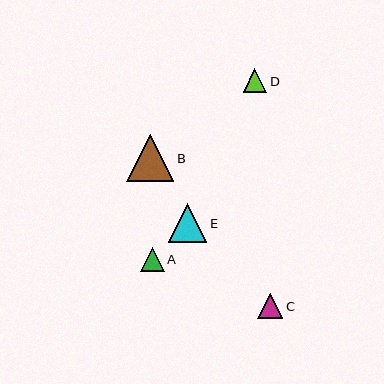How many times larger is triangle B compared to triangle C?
Triangle B is approximately 1.9 times the size of triangle C.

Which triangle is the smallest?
Triangle D is the smallest with a size of approximately 23 pixels.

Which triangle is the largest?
Triangle B is the largest with a size of approximately 47 pixels.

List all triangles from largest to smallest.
From largest to smallest: B, E, C, A, D.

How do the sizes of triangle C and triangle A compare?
Triangle C and triangle A are approximately the same size.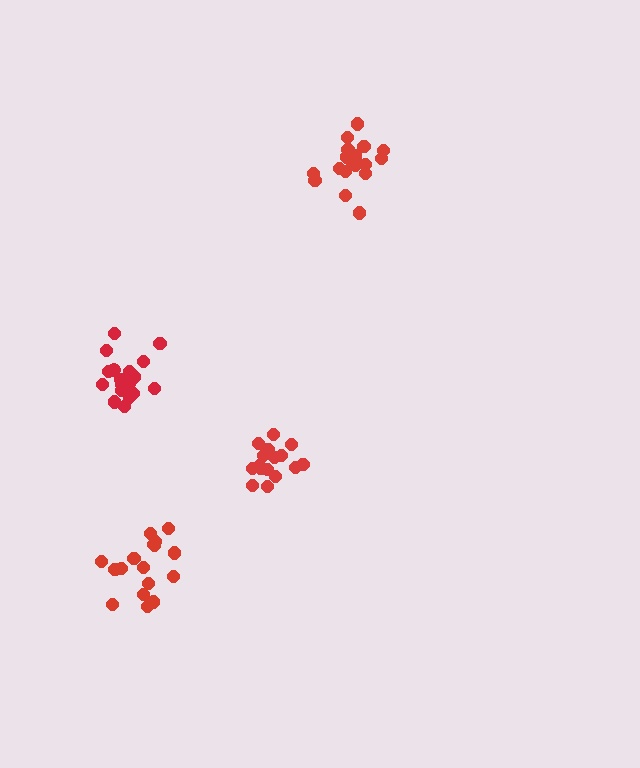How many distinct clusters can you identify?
There are 4 distinct clusters.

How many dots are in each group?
Group 1: 20 dots, Group 2: 19 dots, Group 3: 17 dots, Group 4: 17 dots (73 total).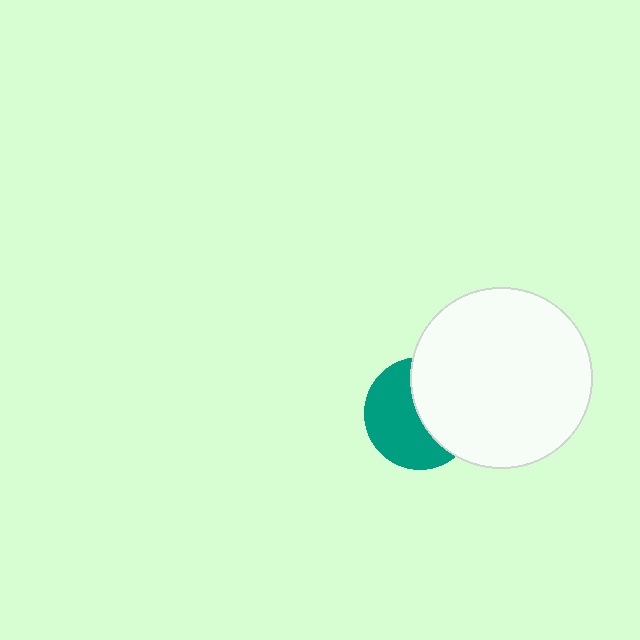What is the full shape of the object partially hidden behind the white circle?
The partially hidden object is a teal circle.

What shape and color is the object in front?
The object in front is a white circle.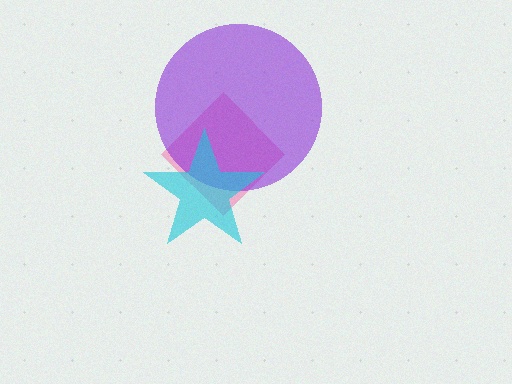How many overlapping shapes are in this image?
There are 3 overlapping shapes in the image.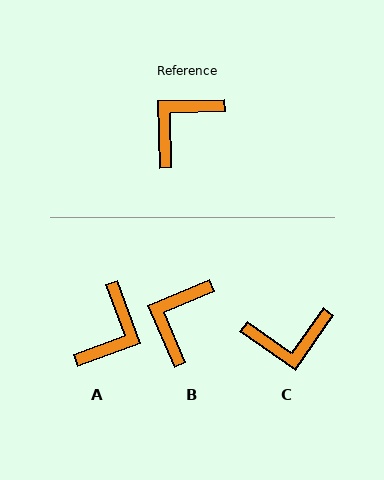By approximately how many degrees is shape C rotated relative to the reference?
Approximately 144 degrees counter-clockwise.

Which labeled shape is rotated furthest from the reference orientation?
A, about 161 degrees away.